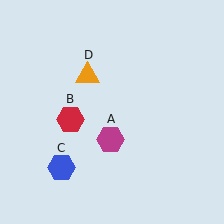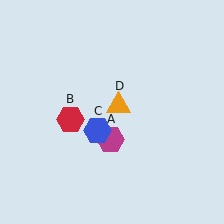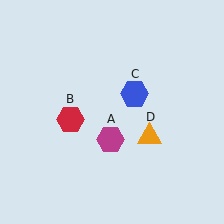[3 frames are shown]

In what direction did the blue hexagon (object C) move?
The blue hexagon (object C) moved up and to the right.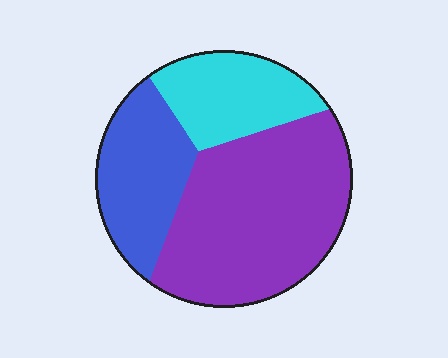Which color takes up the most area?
Purple, at roughly 55%.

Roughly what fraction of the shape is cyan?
Cyan takes up between a sixth and a third of the shape.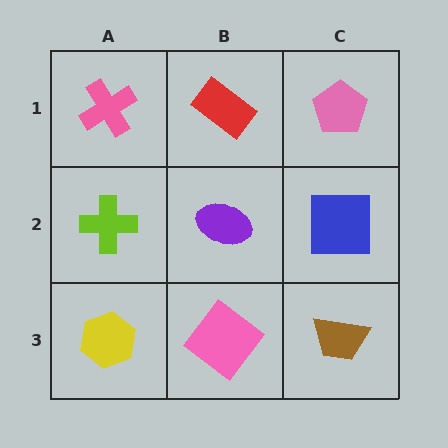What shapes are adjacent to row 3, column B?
A purple ellipse (row 2, column B), a yellow hexagon (row 3, column A), a brown trapezoid (row 3, column C).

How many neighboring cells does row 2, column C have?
3.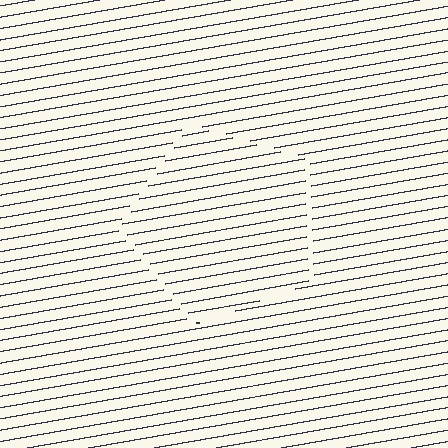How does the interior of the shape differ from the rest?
The interior of the shape contains the same grating, shifted by half a period — the contour is defined by the phase discontinuity where line-ends from the inner and outer gratings abut.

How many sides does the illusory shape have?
5 sides — the line-ends trace a pentagon.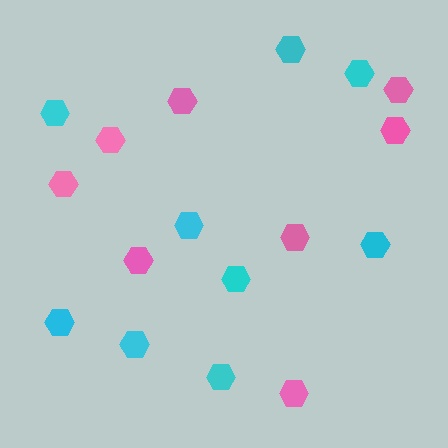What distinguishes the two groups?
There are 2 groups: one group of cyan hexagons (9) and one group of pink hexagons (8).